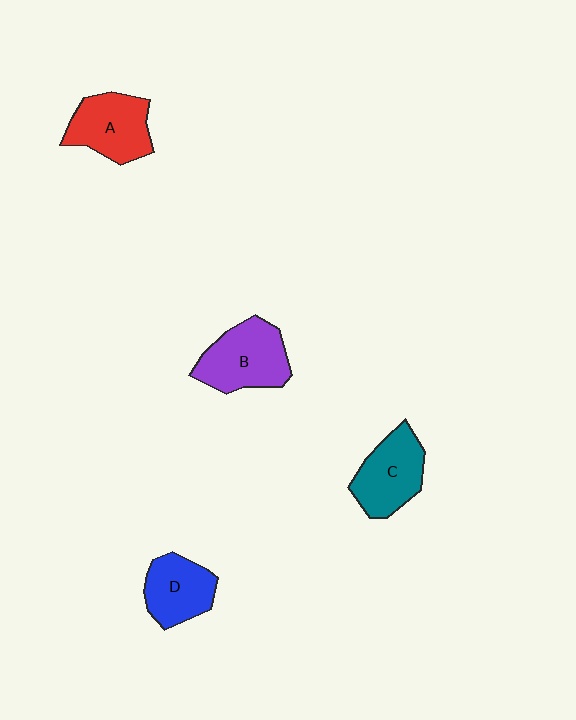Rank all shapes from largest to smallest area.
From largest to smallest: B (purple), A (red), C (teal), D (blue).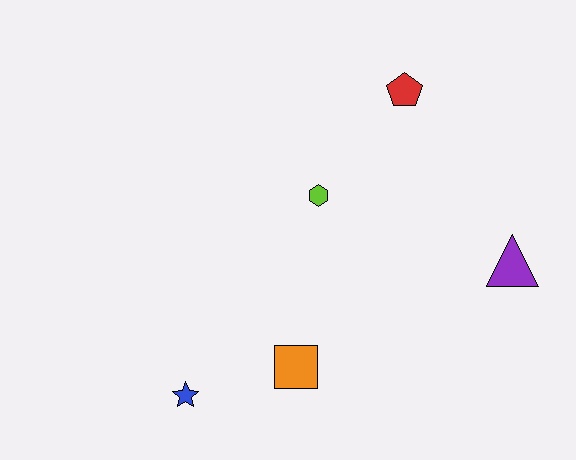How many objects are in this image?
There are 5 objects.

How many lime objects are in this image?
There is 1 lime object.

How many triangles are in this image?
There is 1 triangle.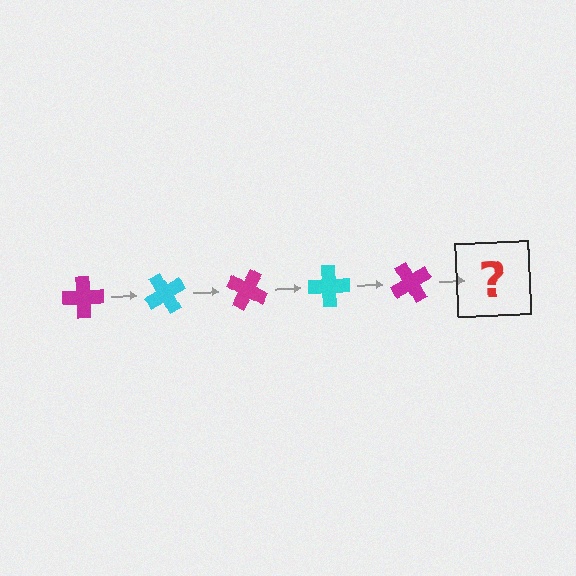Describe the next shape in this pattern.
It should be a cyan cross, rotated 300 degrees from the start.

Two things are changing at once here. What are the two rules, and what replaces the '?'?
The two rules are that it rotates 60 degrees each step and the color cycles through magenta and cyan. The '?' should be a cyan cross, rotated 300 degrees from the start.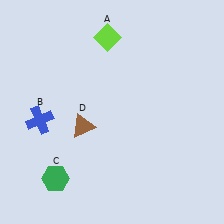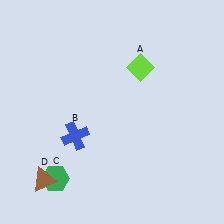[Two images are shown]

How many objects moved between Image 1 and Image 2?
3 objects moved between the two images.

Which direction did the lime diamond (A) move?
The lime diamond (A) moved right.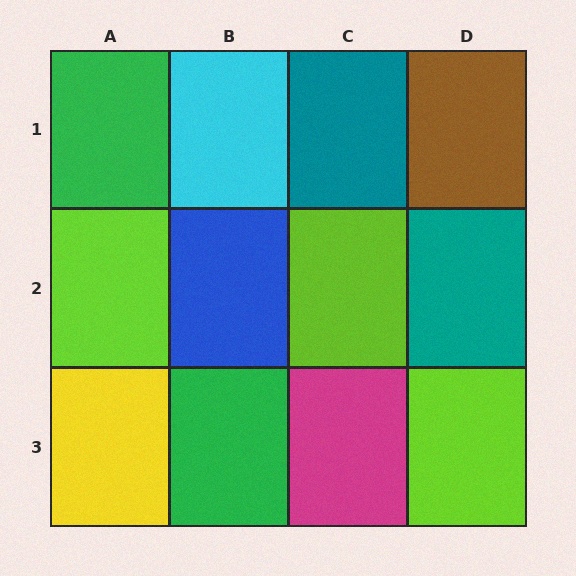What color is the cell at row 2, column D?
Teal.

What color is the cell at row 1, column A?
Green.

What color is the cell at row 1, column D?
Brown.